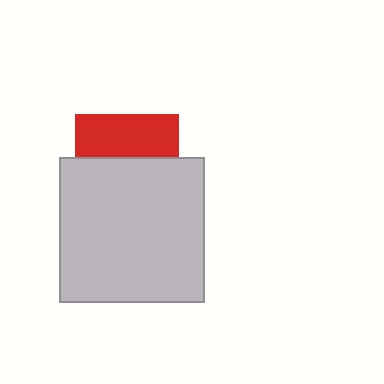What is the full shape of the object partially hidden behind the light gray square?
The partially hidden object is a red square.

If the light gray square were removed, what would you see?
You would see the complete red square.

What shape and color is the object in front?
The object in front is a light gray square.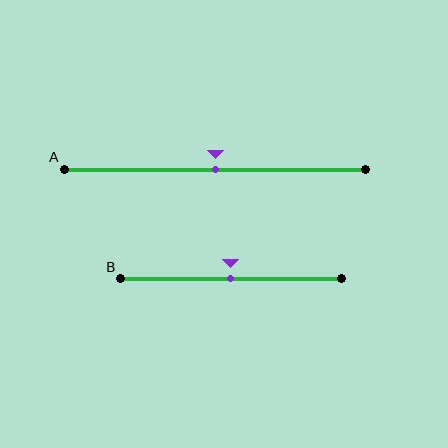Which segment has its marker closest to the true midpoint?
Segment A has its marker closest to the true midpoint.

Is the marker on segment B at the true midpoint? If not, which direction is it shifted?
Yes, the marker on segment B is at the true midpoint.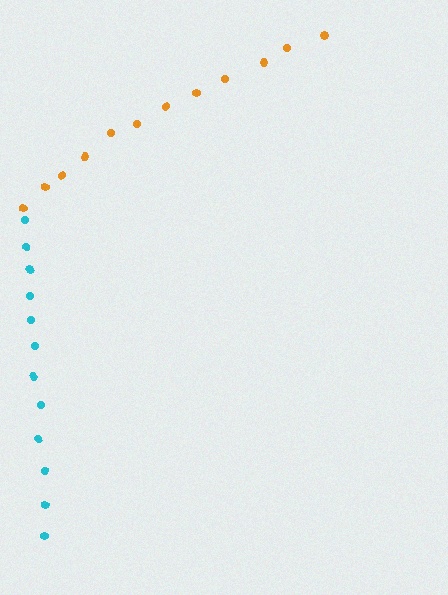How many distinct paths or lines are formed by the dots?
There are 2 distinct paths.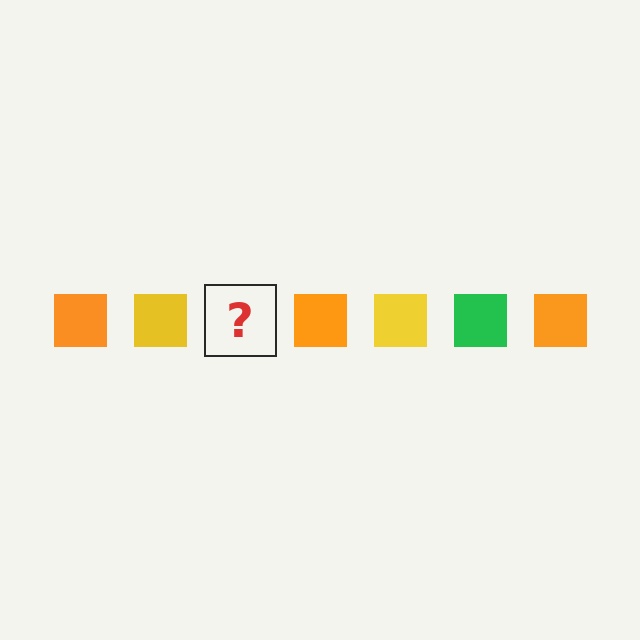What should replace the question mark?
The question mark should be replaced with a green square.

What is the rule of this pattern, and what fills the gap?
The rule is that the pattern cycles through orange, yellow, green squares. The gap should be filled with a green square.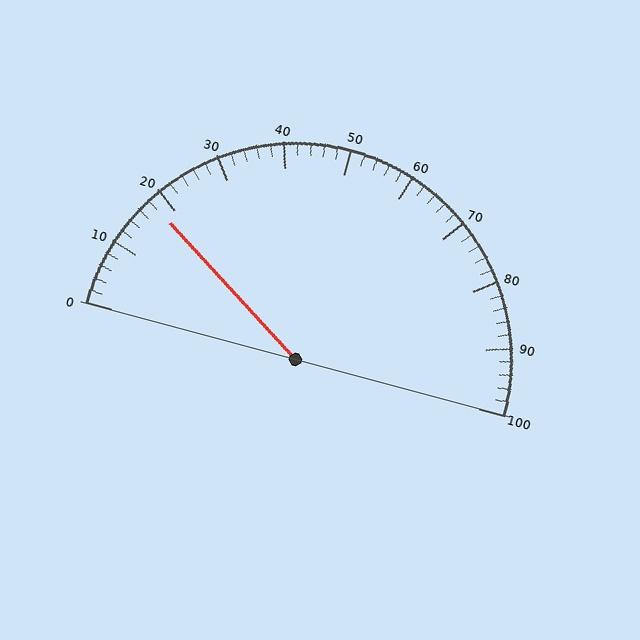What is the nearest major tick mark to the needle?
The nearest major tick mark is 20.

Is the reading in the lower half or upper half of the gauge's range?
The reading is in the lower half of the range (0 to 100).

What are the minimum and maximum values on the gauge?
The gauge ranges from 0 to 100.